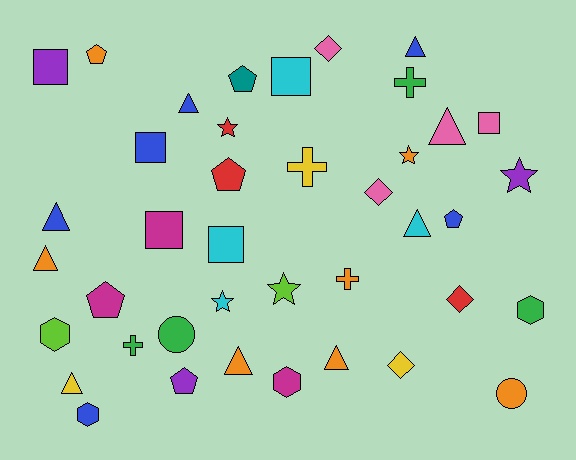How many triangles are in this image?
There are 9 triangles.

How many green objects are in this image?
There are 4 green objects.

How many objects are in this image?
There are 40 objects.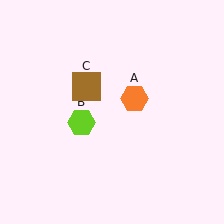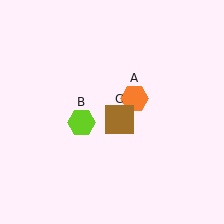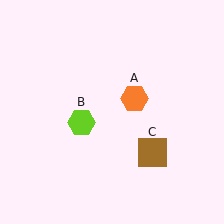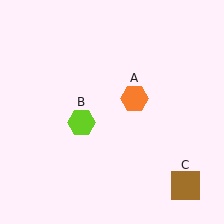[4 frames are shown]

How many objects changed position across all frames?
1 object changed position: brown square (object C).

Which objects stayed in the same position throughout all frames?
Orange hexagon (object A) and lime hexagon (object B) remained stationary.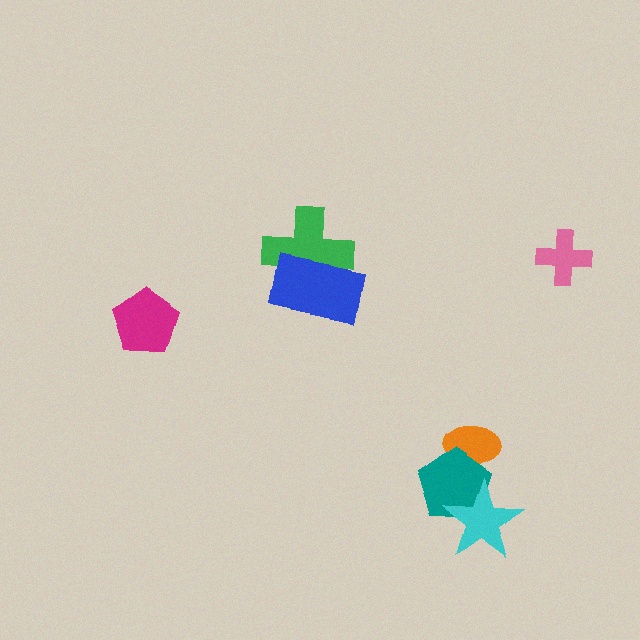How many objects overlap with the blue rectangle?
1 object overlaps with the blue rectangle.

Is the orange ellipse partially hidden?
Yes, it is partially covered by another shape.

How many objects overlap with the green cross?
1 object overlaps with the green cross.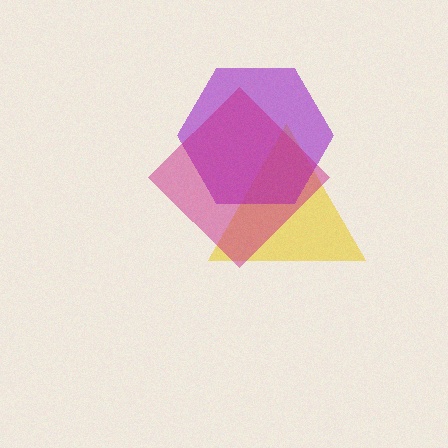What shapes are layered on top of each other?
The layered shapes are: a yellow triangle, a purple hexagon, a magenta diamond.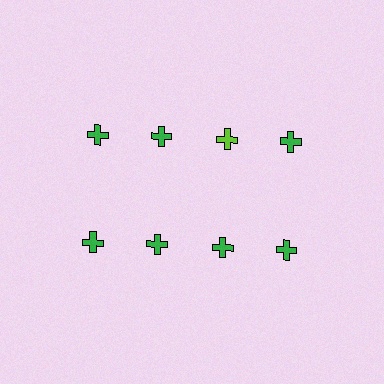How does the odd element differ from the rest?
It has a different color: lime instead of green.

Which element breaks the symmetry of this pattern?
The lime cross in the top row, center column breaks the symmetry. All other shapes are green crosses.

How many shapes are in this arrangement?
There are 8 shapes arranged in a grid pattern.